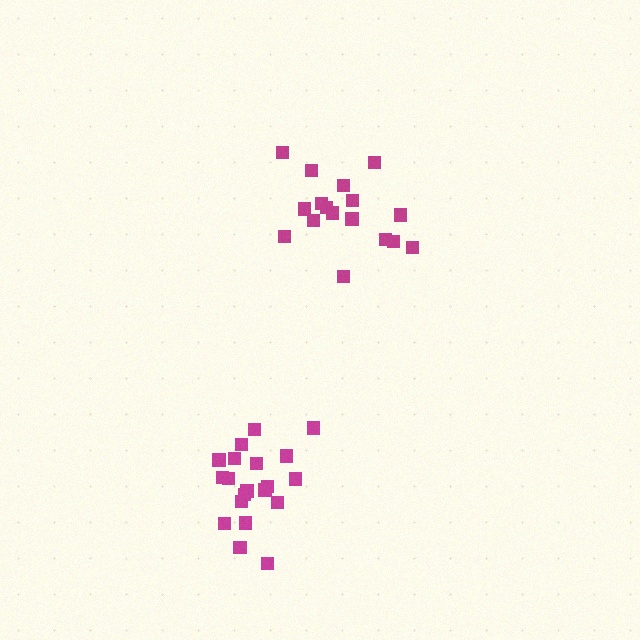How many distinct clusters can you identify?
There are 2 distinct clusters.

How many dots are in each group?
Group 1: 20 dots, Group 2: 17 dots (37 total).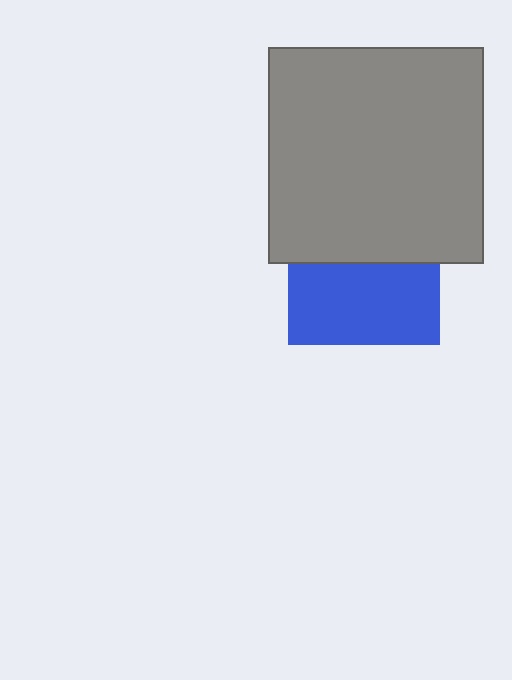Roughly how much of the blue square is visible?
About half of it is visible (roughly 54%).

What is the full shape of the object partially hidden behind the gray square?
The partially hidden object is a blue square.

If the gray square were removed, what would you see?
You would see the complete blue square.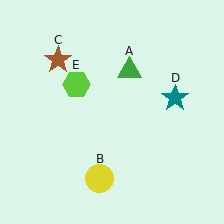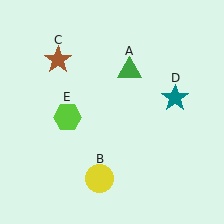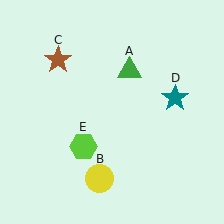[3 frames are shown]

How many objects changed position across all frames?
1 object changed position: lime hexagon (object E).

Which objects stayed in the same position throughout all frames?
Green triangle (object A) and yellow circle (object B) and brown star (object C) and teal star (object D) remained stationary.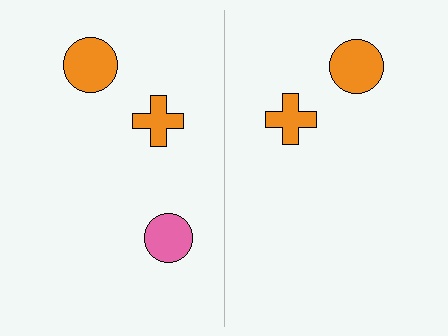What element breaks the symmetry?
A pink circle is missing from the right side.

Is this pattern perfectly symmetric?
No, the pattern is not perfectly symmetric. A pink circle is missing from the right side.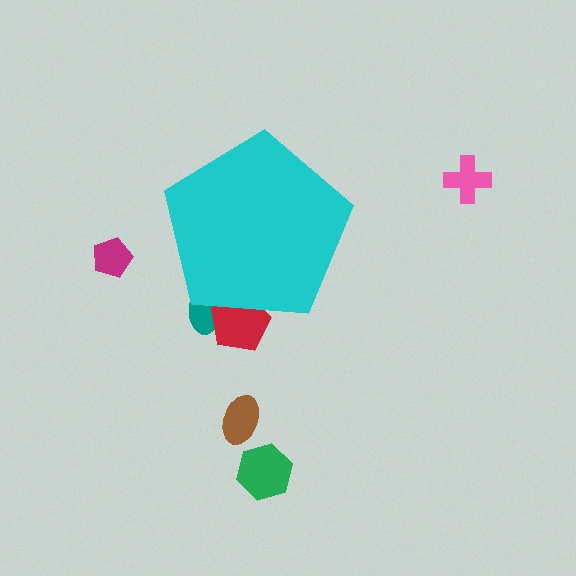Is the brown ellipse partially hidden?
No, the brown ellipse is fully visible.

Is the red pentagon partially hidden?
Yes, the red pentagon is partially hidden behind the cyan pentagon.